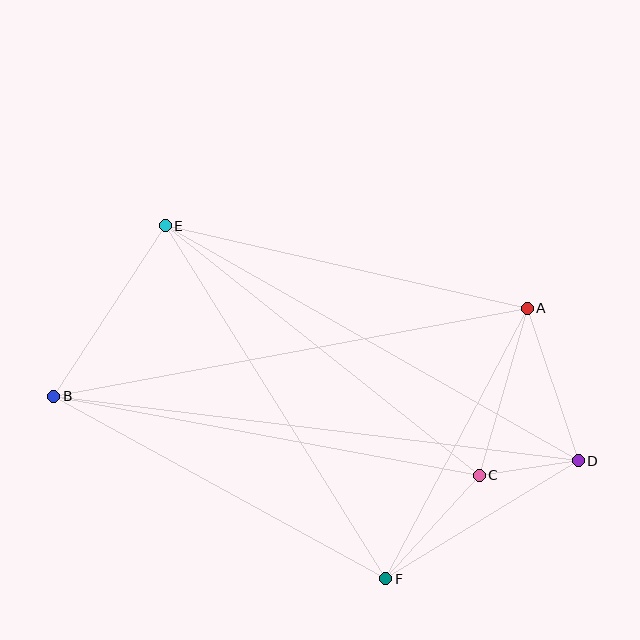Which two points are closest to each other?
Points C and D are closest to each other.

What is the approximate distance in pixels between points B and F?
The distance between B and F is approximately 379 pixels.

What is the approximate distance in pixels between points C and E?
The distance between C and E is approximately 401 pixels.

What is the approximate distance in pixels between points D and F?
The distance between D and F is approximately 226 pixels.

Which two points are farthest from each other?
Points B and D are farthest from each other.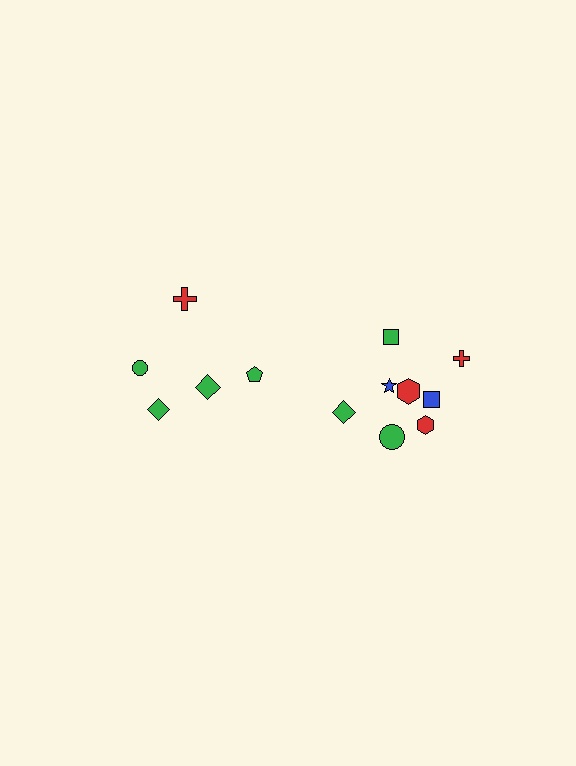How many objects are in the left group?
There are 5 objects.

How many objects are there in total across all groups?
There are 13 objects.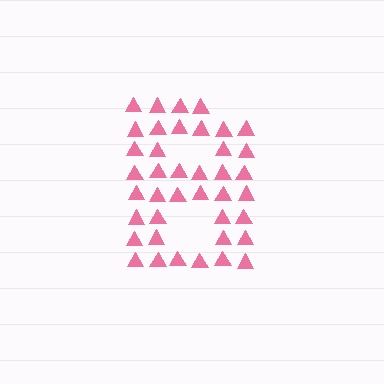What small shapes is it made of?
It is made of small triangles.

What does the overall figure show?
The overall figure shows the letter B.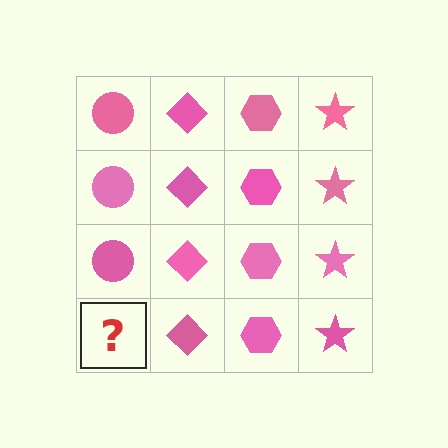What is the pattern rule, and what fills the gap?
The rule is that each column has a consistent shape. The gap should be filled with a pink circle.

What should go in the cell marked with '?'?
The missing cell should contain a pink circle.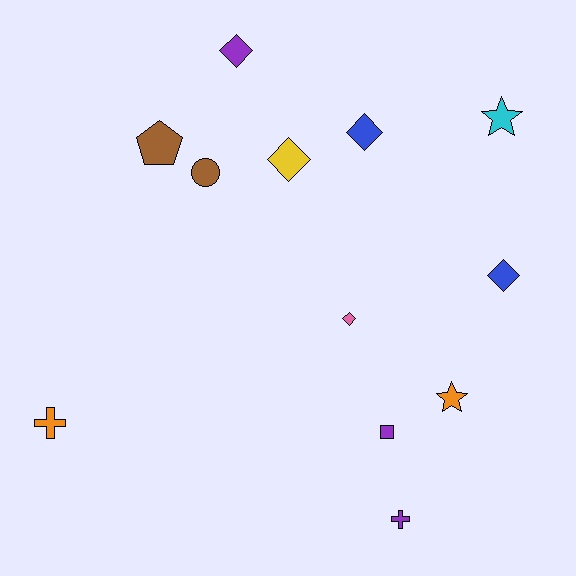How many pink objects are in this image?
There is 1 pink object.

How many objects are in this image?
There are 12 objects.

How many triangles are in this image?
There are no triangles.